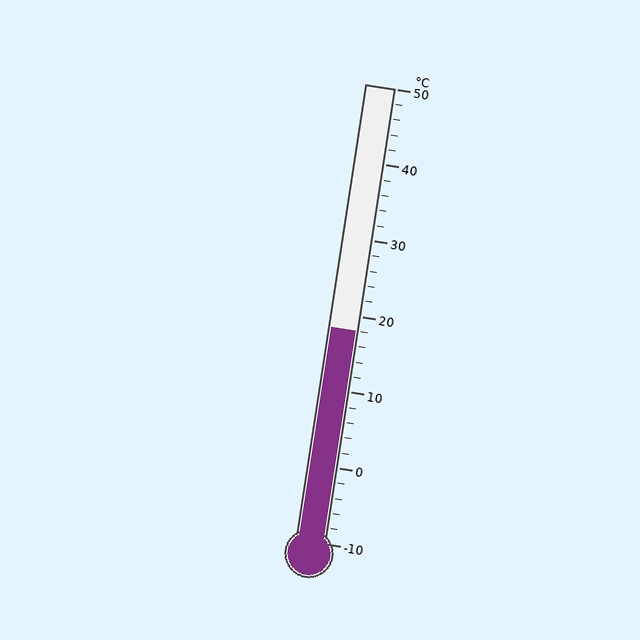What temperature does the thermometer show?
The thermometer shows approximately 18°C.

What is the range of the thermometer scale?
The thermometer scale ranges from -10°C to 50°C.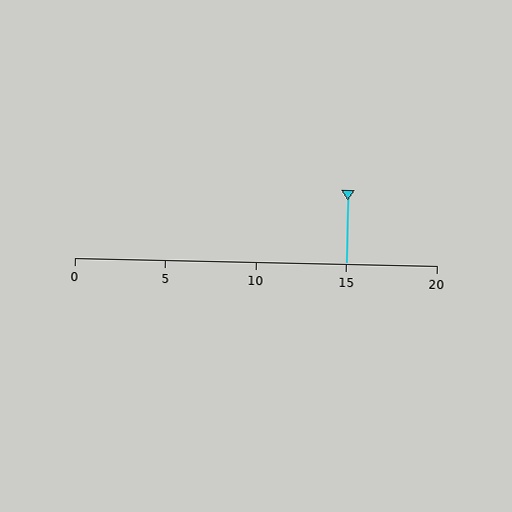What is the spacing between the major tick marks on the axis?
The major ticks are spaced 5 apart.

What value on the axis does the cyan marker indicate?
The marker indicates approximately 15.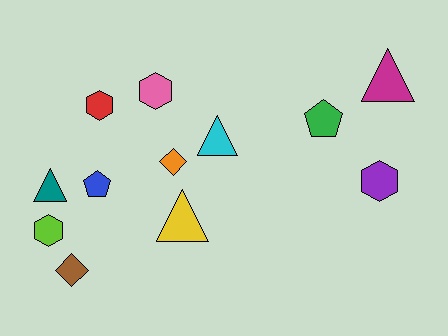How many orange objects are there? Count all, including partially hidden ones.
There is 1 orange object.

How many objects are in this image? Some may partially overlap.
There are 12 objects.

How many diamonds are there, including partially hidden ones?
There are 2 diamonds.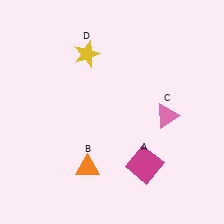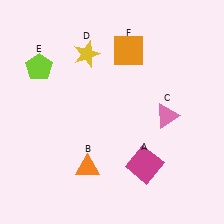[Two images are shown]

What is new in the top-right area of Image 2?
An orange square (F) was added in the top-right area of Image 2.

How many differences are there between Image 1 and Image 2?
There are 2 differences between the two images.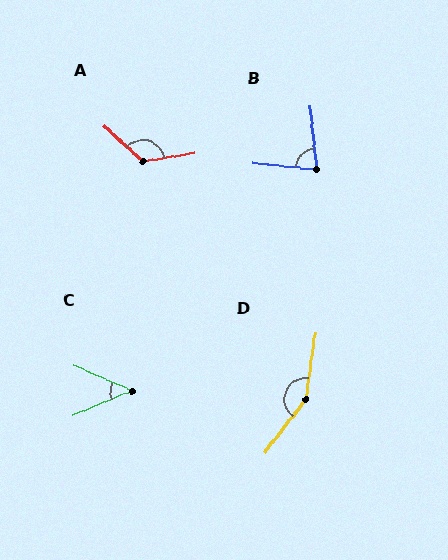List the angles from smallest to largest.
C (47°), B (78°), A (128°), D (151°).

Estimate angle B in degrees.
Approximately 78 degrees.